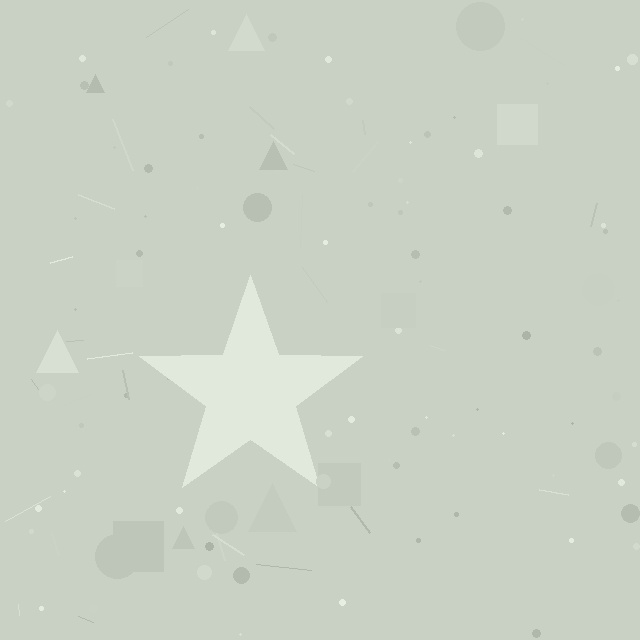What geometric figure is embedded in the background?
A star is embedded in the background.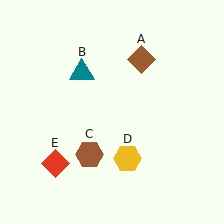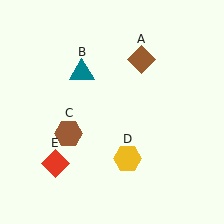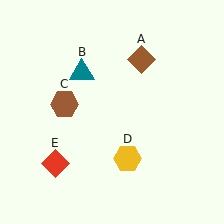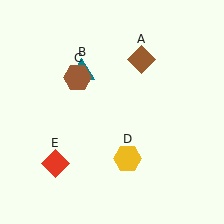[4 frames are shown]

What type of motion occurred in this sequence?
The brown hexagon (object C) rotated clockwise around the center of the scene.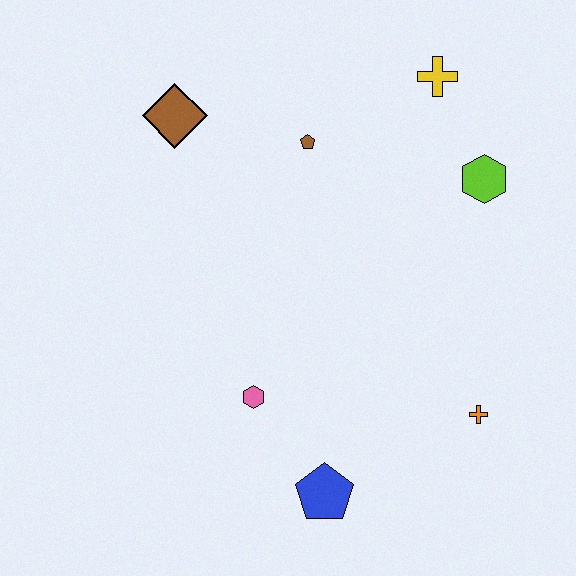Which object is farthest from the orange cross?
The brown diamond is farthest from the orange cross.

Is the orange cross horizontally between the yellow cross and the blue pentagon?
No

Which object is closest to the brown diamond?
The brown pentagon is closest to the brown diamond.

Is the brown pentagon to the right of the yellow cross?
No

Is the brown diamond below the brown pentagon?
No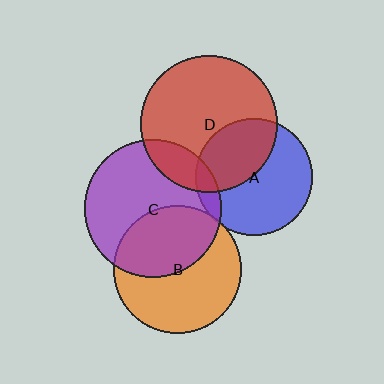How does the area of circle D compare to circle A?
Approximately 1.4 times.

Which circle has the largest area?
Circle C (purple).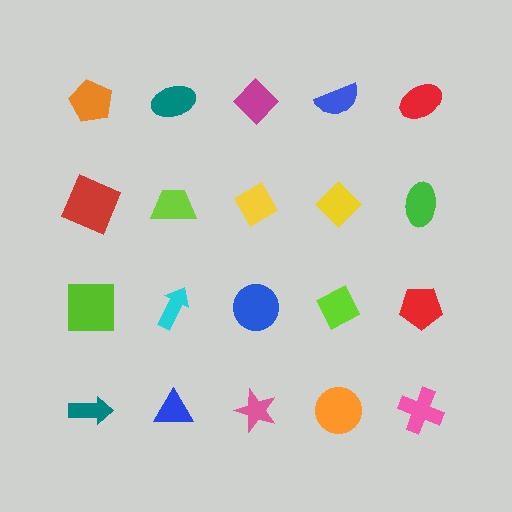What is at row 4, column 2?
A blue triangle.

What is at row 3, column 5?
A red pentagon.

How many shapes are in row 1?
5 shapes.